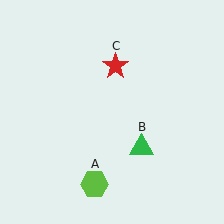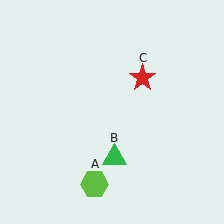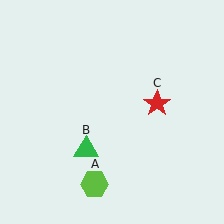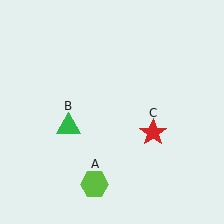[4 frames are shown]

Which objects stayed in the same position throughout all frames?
Lime hexagon (object A) remained stationary.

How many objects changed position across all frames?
2 objects changed position: green triangle (object B), red star (object C).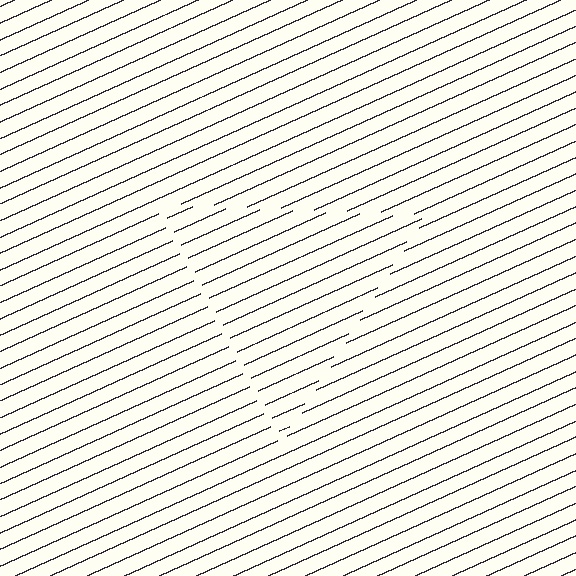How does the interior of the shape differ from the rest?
The interior of the shape contains the same grating, shifted by half a period — the contour is defined by the phase discontinuity where line-ends from the inner and outer gratings abut.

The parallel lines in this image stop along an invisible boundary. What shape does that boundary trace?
An illusory triangle. The interior of the shape contains the same grating, shifted by half a period — the contour is defined by the phase discontinuity where line-ends from the inner and outer gratings abut.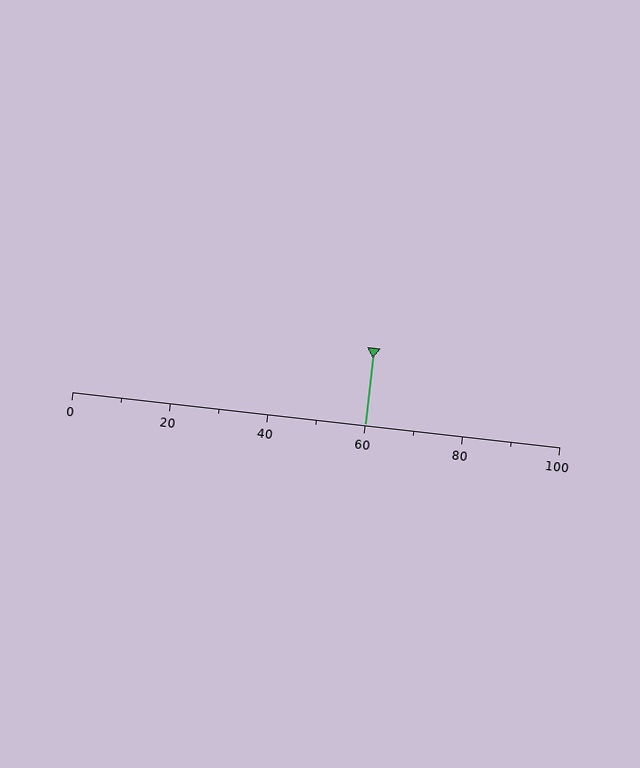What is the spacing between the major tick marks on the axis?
The major ticks are spaced 20 apart.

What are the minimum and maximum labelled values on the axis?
The axis runs from 0 to 100.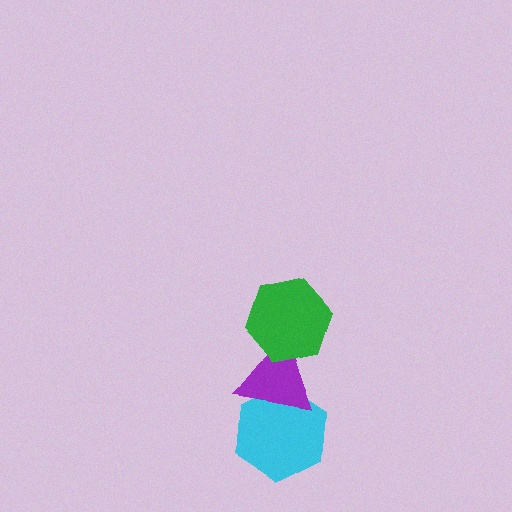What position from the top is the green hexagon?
The green hexagon is 1st from the top.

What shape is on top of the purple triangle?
The green hexagon is on top of the purple triangle.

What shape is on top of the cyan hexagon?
The purple triangle is on top of the cyan hexagon.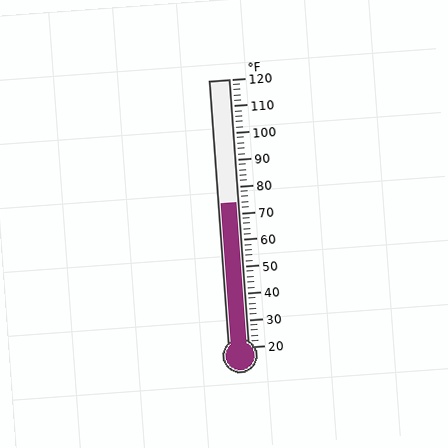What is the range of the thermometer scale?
The thermometer scale ranges from 20°F to 120°F.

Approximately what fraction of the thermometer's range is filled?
The thermometer is filled to approximately 55% of its range.